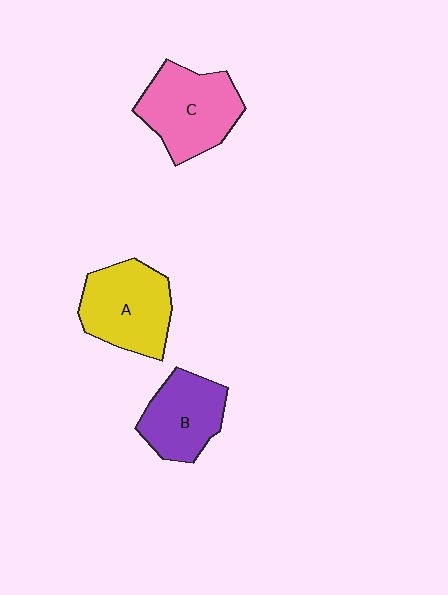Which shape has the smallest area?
Shape B (purple).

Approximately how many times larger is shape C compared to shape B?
Approximately 1.3 times.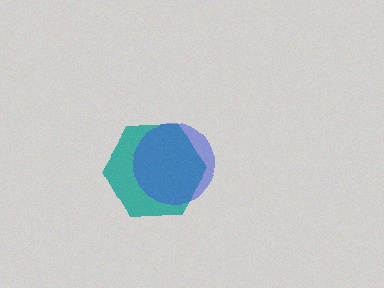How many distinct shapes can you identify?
There are 2 distinct shapes: a teal hexagon, a blue circle.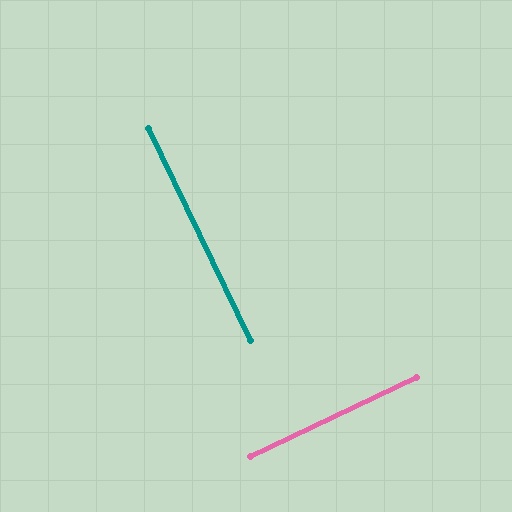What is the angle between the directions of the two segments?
Approximately 90 degrees.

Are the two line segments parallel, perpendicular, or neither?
Perpendicular — they meet at approximately 90°.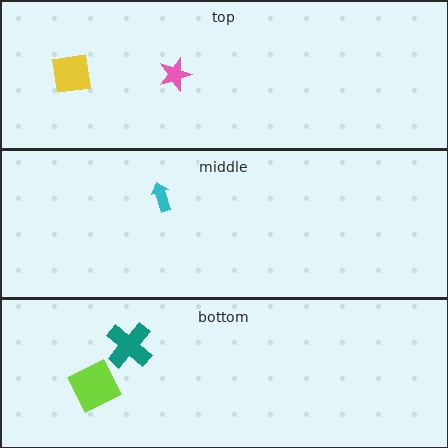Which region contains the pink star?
The top region.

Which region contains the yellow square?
The top region.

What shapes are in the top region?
The yellow square, the pink star.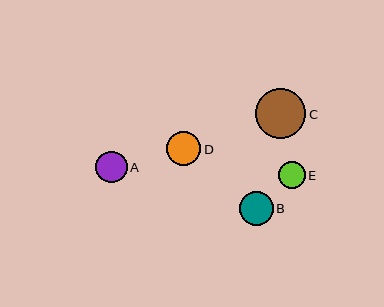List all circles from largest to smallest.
From largest to smallest: C, D, B, A, E.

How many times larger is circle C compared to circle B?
Circle C is approximately 1.5 times the size of circle B.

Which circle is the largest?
Circle C is the largest with a size of approximately 50 pixels.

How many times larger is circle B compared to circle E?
Circle B is approximately 1.2 times the size of circle E.